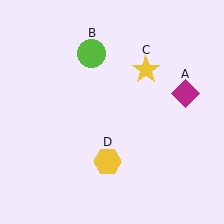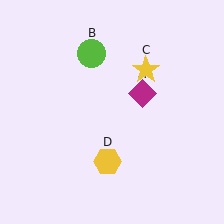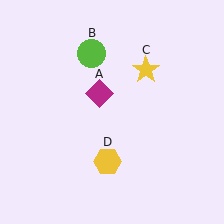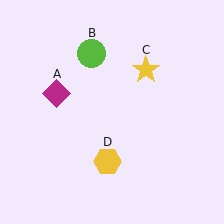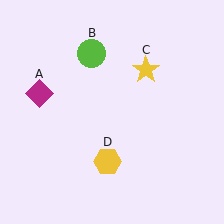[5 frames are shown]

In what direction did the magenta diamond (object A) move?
The magenta diamond (object A) moved left.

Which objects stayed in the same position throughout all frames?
Lime circle (object B) and yellow star (object C) and yellow hexagon (object D) remained stationary.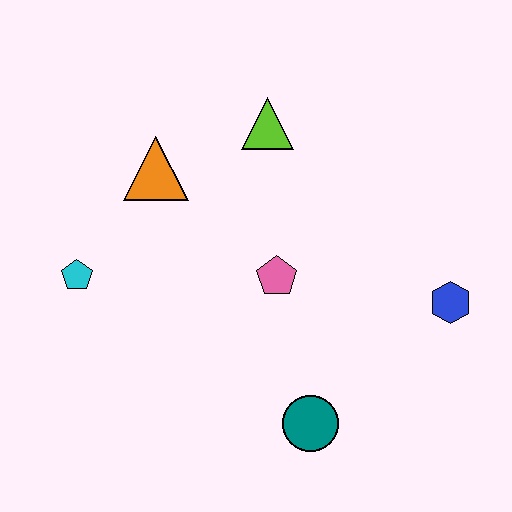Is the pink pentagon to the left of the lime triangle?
No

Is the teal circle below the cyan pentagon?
Yes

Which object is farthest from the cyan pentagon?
The blue hexagon is farthest from the cyan pentagon.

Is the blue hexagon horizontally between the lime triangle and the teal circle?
No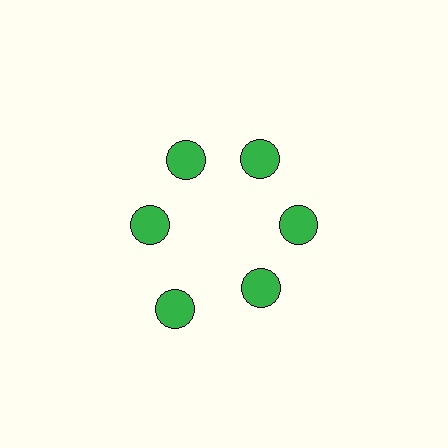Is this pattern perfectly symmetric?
No. The 6 green circles are arranged in a ring, but one element near the 7 o'clock position is pushed outward from the center, breaking the 6-fold rotational symmetry.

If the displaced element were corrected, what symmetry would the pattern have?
It would have 6-fold rotational symmetry — the pattern would map onto itself every 60 degrees.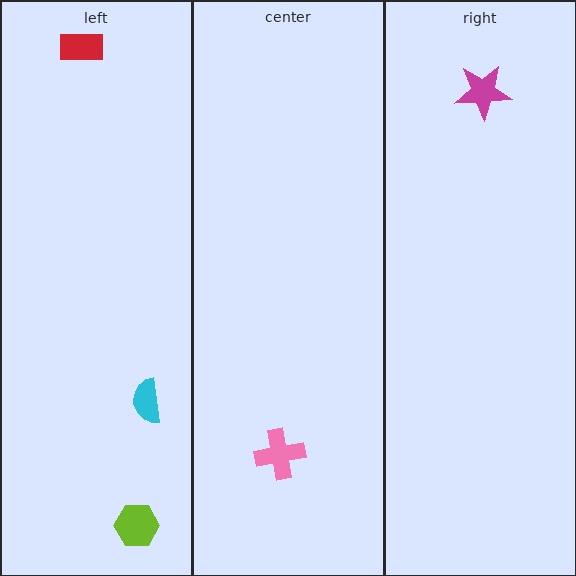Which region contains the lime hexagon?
The left region.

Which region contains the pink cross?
The center region.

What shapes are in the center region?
The pink cross.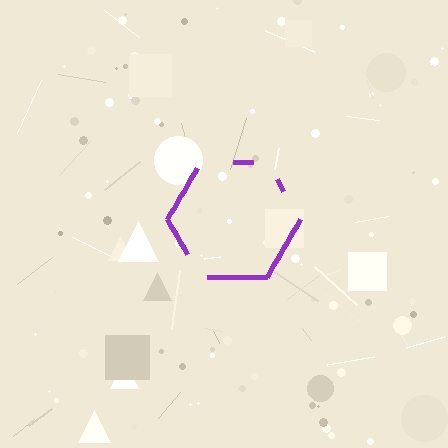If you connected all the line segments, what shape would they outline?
They would outline a hexagon.